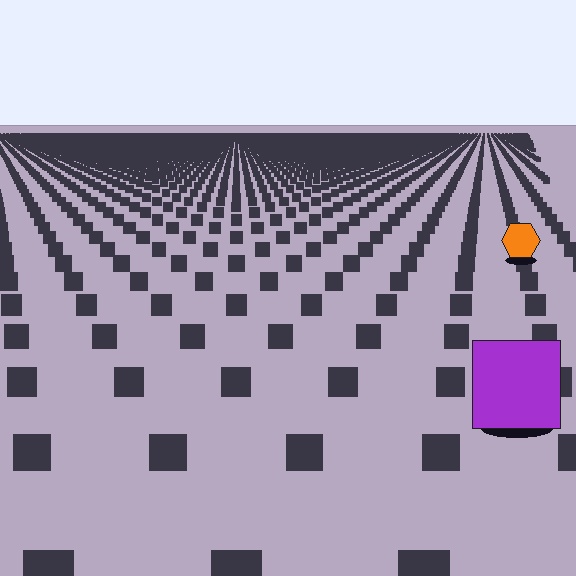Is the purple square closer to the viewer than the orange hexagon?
Yes. The purple square is closer — you can tell from the texture gradient: the ground texture is coarser near it.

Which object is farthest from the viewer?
The orange hexagon is farthest from the viewer. It appears smaller and the ground texture around it is denser.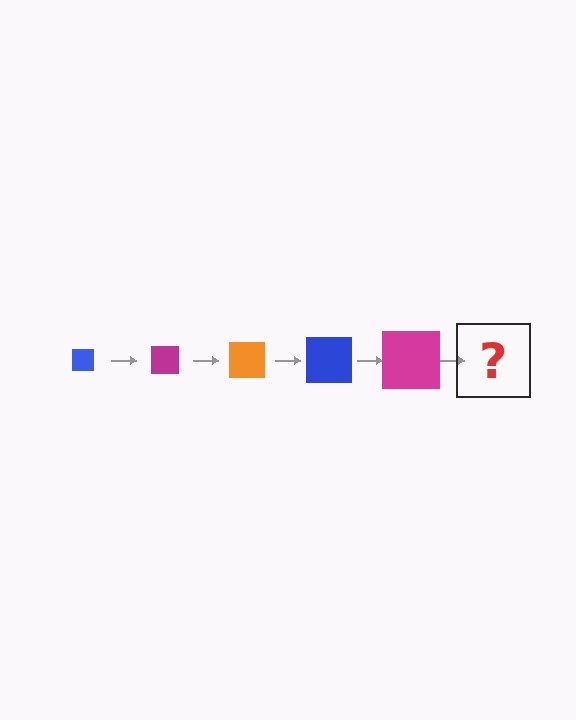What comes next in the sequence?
The next element should be an orange square, larger than the previous one.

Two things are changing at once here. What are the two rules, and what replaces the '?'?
The two rules are that the square grows larger each step and the color cycles through blue, magenta, and orange. The '?' should be an orange square, larger than the previous one.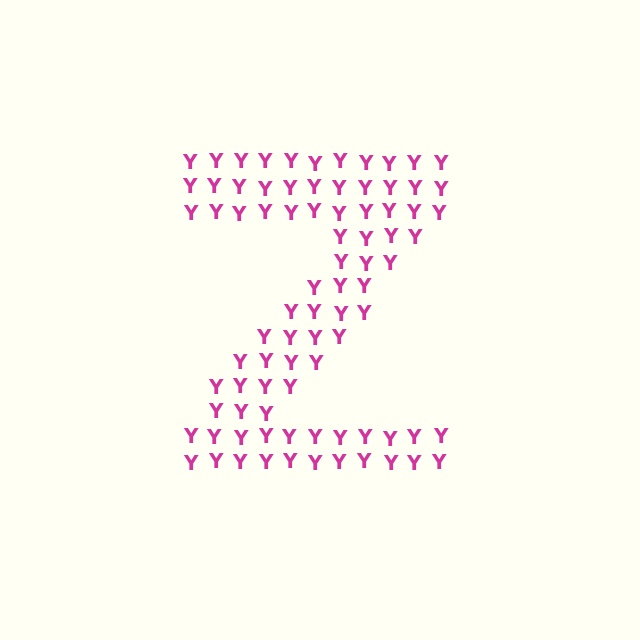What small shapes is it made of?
It is made of small letter Y's.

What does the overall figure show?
The overall figure shows the letter Z.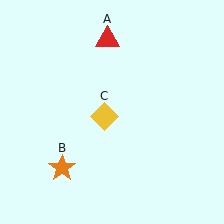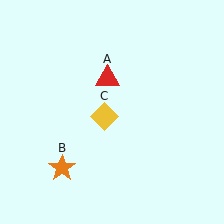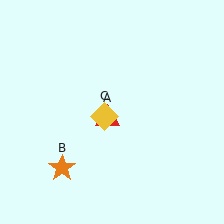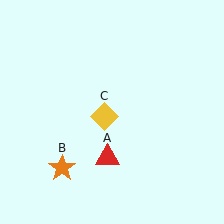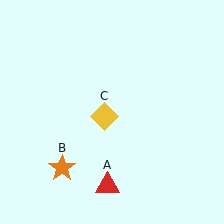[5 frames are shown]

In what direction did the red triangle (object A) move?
The red triangle (object A) moved down.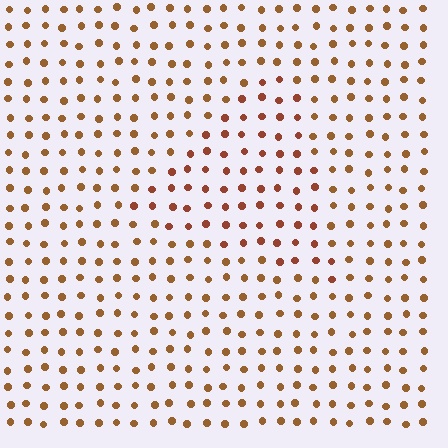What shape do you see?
I see a triangle.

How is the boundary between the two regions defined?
The boundary is defined purely by a slight shift in hue (about 19 degrees). Spacing, size, and orientation are identical on both sides.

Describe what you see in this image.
The image is filled with small brown elements in a uniform arrangement. A triangle-shaped region is visible where the elements are tinted to a slightly different hue, forming a subtle color boundary.